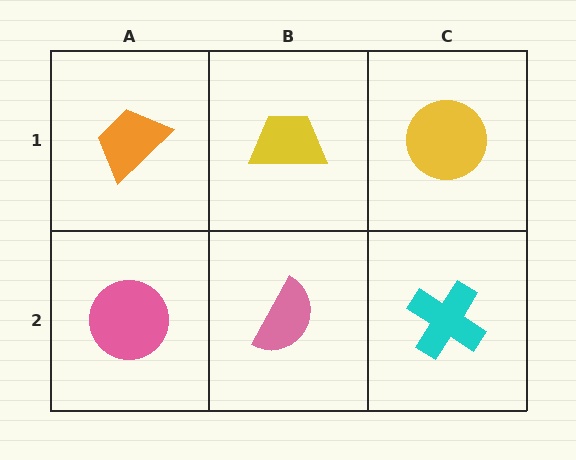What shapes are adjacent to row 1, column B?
A pink semicircle (row 2, column B), an orange trapezoid (row 1, column A), a yellow circle (row 1, column C).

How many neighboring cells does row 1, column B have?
3.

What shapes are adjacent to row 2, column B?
A yellow trapezoid (row 1, column B), a pink circle (row 2, column A), a cyan cross (row 2, column C).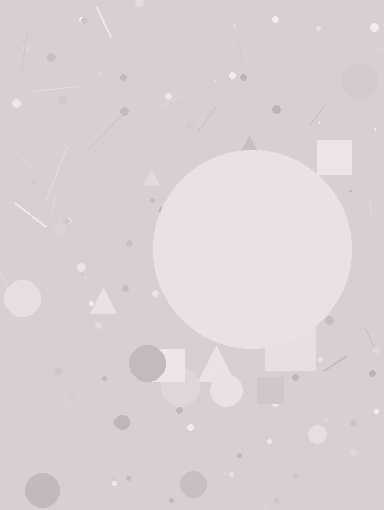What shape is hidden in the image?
A circle is hidden in the image.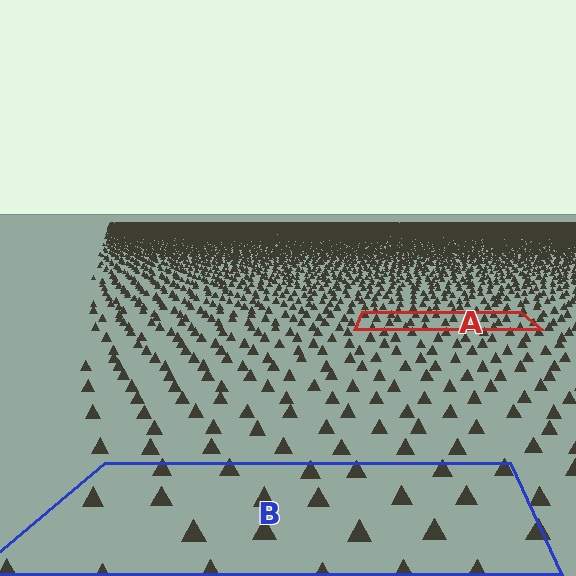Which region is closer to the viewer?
Region B is closer. The texture elements there are larger and more spread out.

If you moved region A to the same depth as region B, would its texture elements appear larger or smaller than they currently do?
They would appear larger. At a closer depth, the same texture elements are projected at a bigger on-screen size.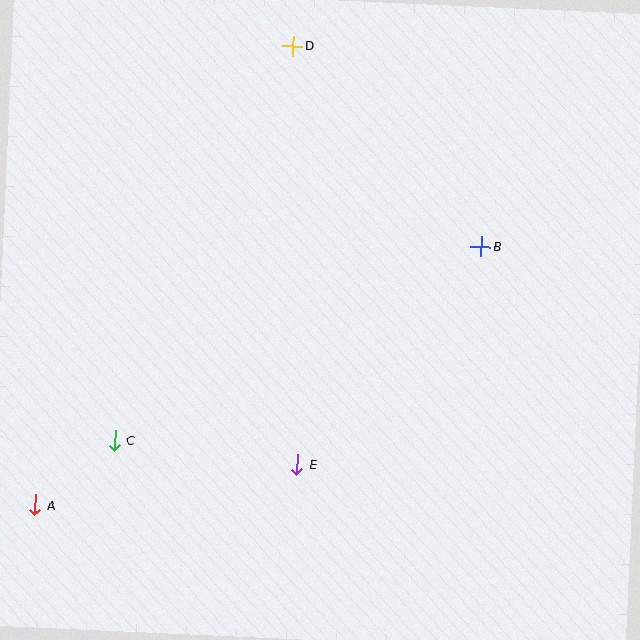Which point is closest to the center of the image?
Point E at (297, 464) is closest to the center.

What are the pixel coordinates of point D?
Point D is at (293, 46).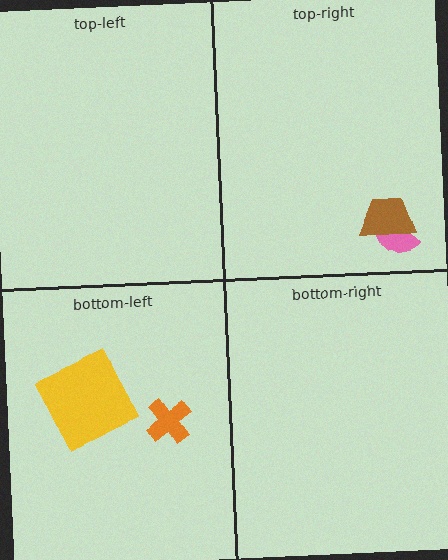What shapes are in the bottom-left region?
The yellow square, the orange cross.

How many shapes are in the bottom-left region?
2.